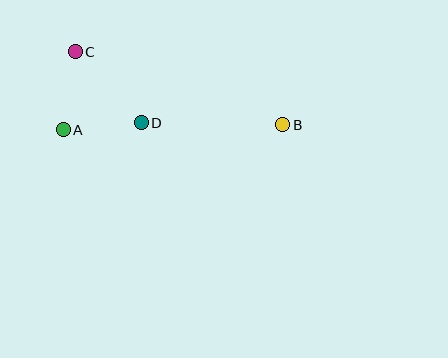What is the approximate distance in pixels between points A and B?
The distance between A and B is approximately 220 pixels.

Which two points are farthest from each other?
Points B and C are farthest from each other.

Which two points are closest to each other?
Points A and D are closest to each other.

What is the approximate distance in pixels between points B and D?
The distance between B and D is approximately 142 pixels.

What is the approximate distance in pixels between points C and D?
The distance between C and D is approximately 97 pixels.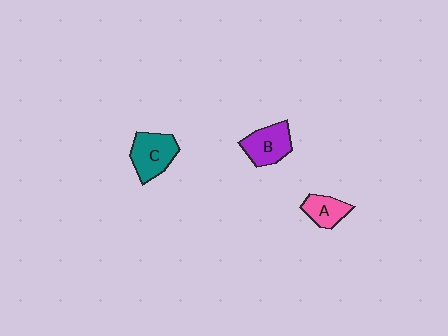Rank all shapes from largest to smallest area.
From largest to smallest: C (teal), B (purple), A (pink).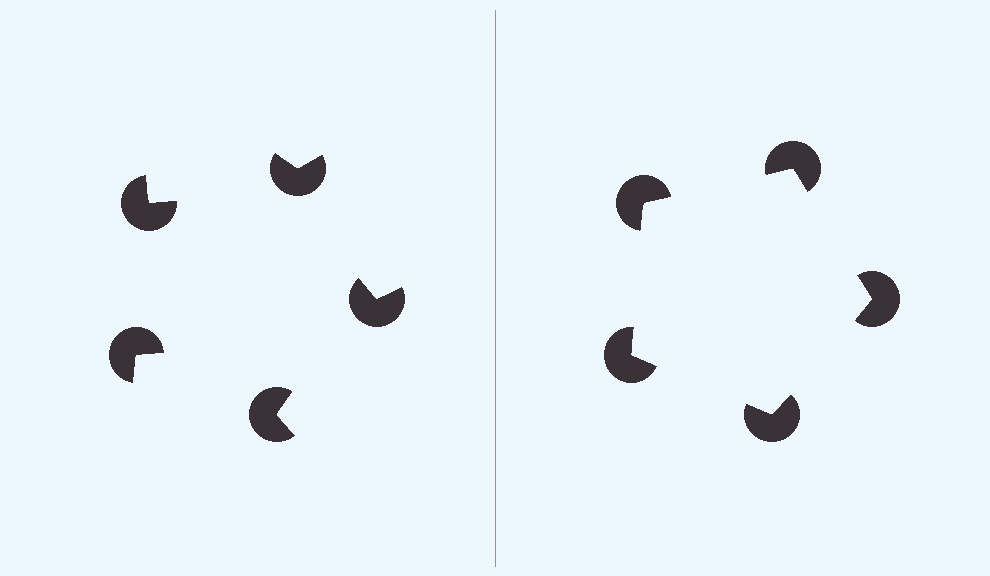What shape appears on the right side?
An illusory pentagon.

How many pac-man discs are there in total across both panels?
10 — 5 on each side.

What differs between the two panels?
The pac-man discs are positioned identically on both sides; only the wedge orientations differ. On the right they align to a pentagon; on the left they are misaligned.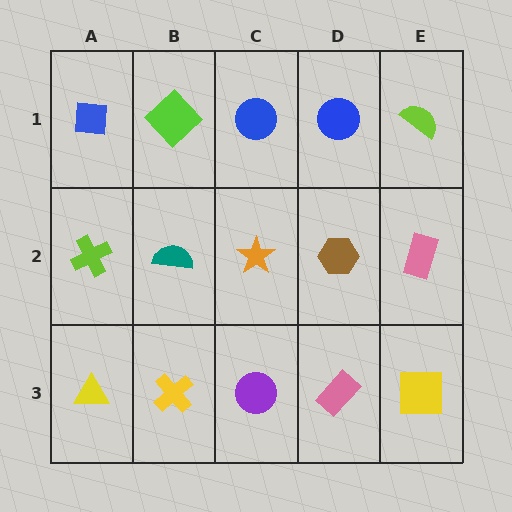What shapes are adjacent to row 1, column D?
A brown hexagon (row 2, column D), a blue circle (row 1, column C), a lime semicircle (row 1, column E).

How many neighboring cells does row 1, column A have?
2.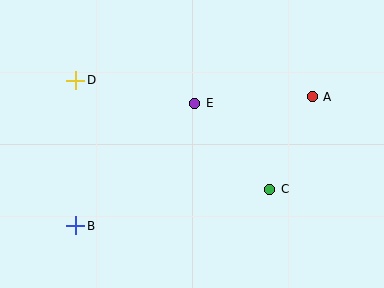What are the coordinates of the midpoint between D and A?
The midpoint between D and A is at (194, 89).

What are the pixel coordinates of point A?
Point A is at (312, 97).